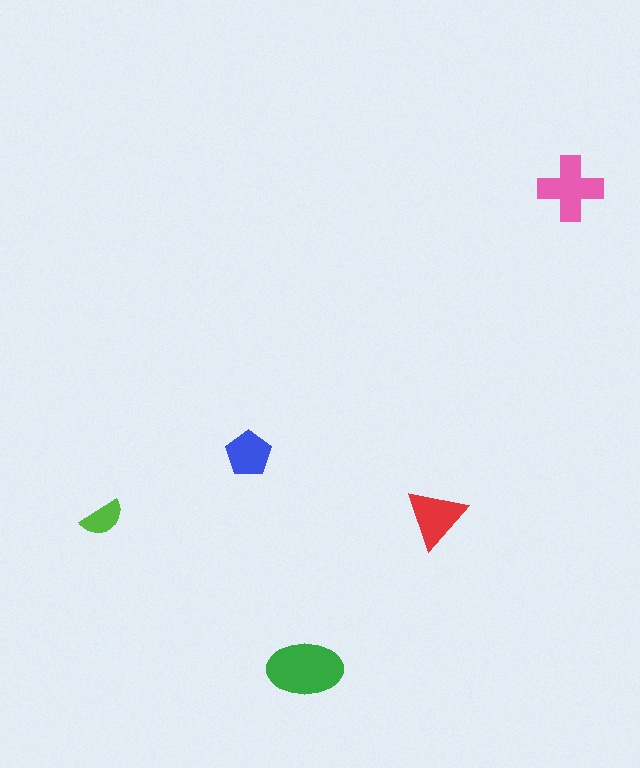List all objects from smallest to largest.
The lime semicircle, the blue pentagon, the red triangle, the pink cross, the green ellipse.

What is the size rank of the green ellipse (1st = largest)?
1st.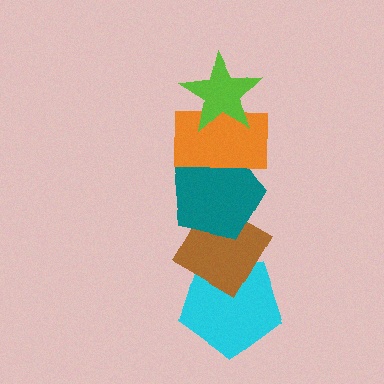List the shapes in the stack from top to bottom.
From top to bottom: the lime star, the orange rectangle, the teal pentagon, the brown diamond, the cyan pentagon.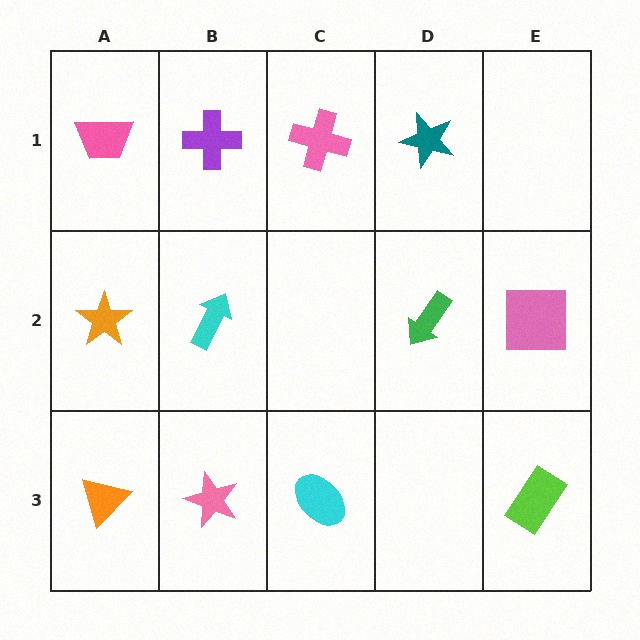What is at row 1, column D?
A teal star.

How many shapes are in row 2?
4 shapes.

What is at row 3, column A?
An orange triangle.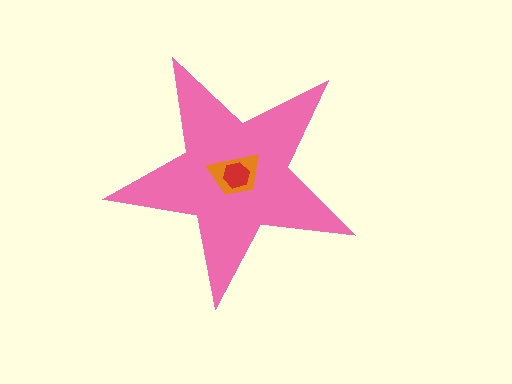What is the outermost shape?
The pink star.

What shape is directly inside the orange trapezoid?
The red hexagon.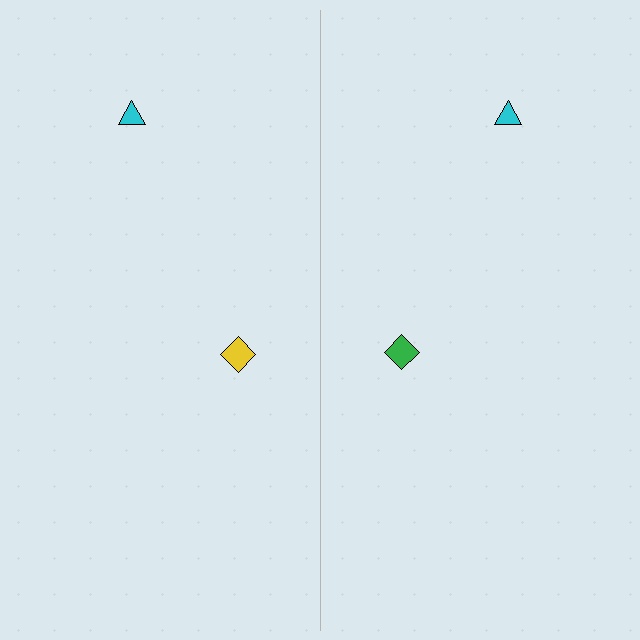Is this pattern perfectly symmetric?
No, the pattern is not perfectly symmetric. The green diamond on the right side breaks the symmetry — its mirror counterpart is yellow.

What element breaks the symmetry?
The green diamond on the right side breaks the symmetry — its mirror counterpart is yellow.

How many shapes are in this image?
There are 4 shapes in this image.